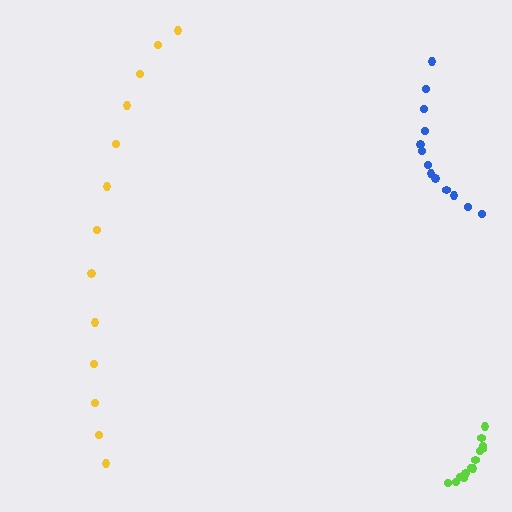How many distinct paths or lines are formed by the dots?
There are 3 distinct paths.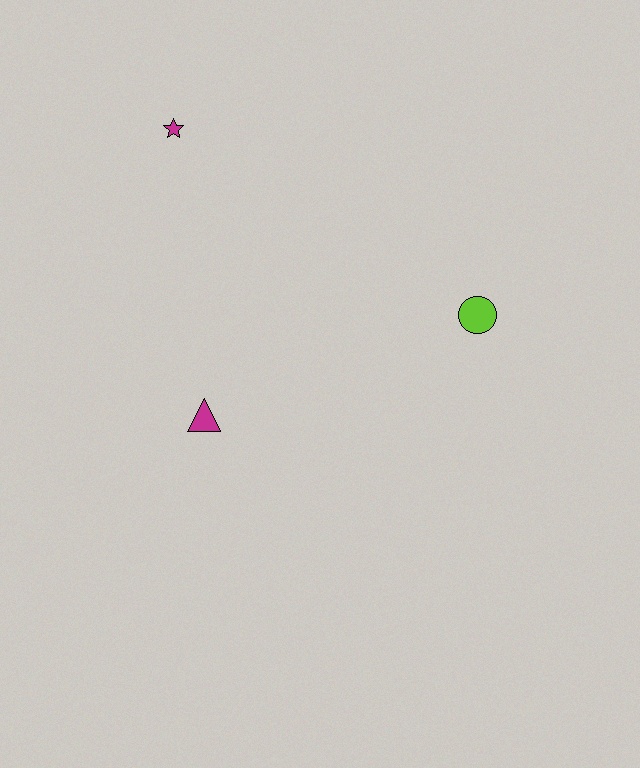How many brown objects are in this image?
There are no brown objects.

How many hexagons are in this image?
There are no hexagons.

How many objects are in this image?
There are 3 objects.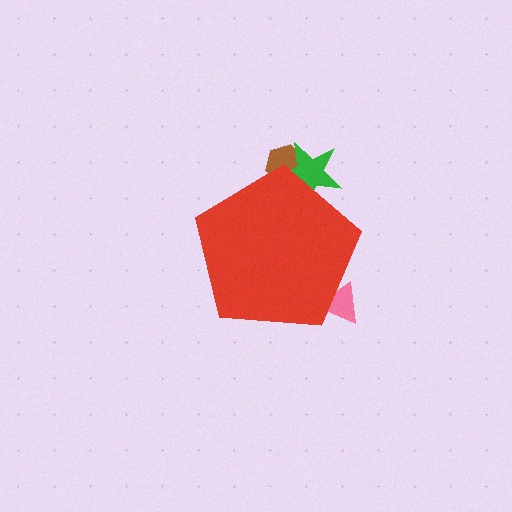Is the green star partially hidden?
Yes, the green star is partially hidden behind the red pentagon.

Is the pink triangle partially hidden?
Yes, the pink triangle is partially hidden behind the red pentagon.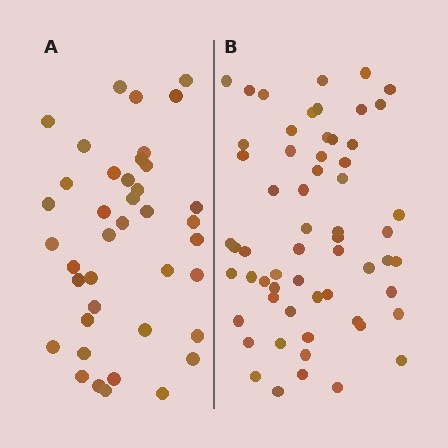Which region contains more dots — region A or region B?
Region B (the right region) has more dots.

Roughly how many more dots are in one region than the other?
Region B has approximately 20 more dots than region A.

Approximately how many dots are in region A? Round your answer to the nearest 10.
About 40 dots.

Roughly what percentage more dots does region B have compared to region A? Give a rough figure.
About 50% more.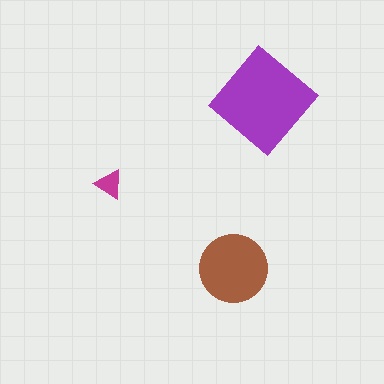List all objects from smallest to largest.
The magenta triangle, the brown circle, the purple diamond.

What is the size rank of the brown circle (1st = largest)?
2nd.